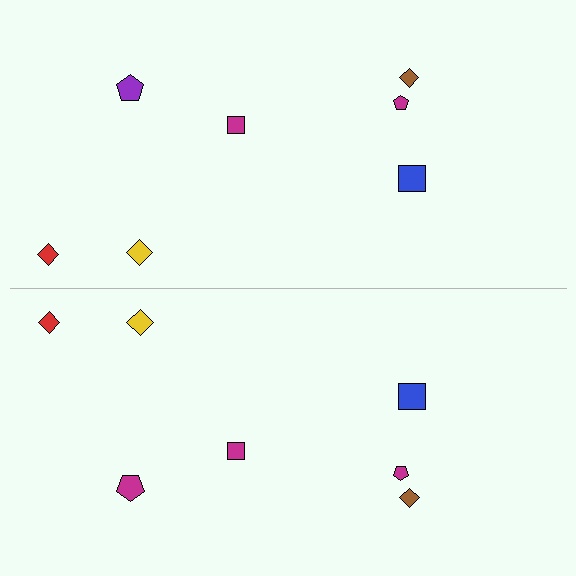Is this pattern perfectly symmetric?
No, the pattern is not perfectly symmetric. The magenta pentagon on the bottom side breaks the symmetry — its mirror counterpart is purple.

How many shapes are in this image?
There are 14 shapes in this image.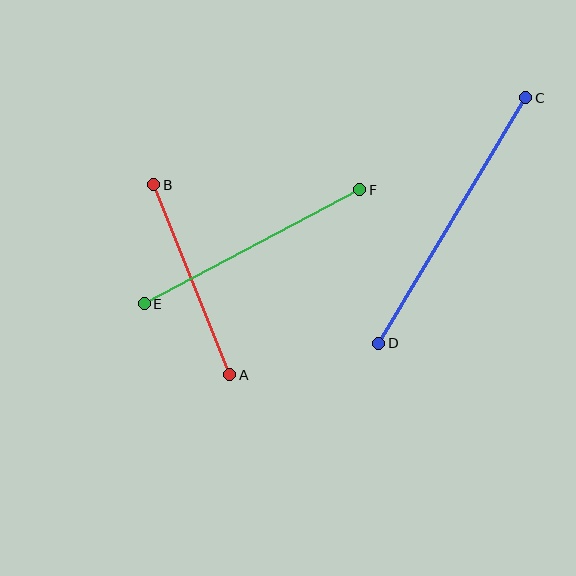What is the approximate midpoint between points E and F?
The midpoint is at approximately (252, 247) pixels.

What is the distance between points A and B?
The distance is approximately 205 pixels.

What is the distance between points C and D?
The distance is approximately 286 pixels.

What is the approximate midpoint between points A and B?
The midpoint is at approximately (192, 280) pixels.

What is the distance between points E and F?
The distance is approximately 243 pixels.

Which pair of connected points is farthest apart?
Points C and D are farthest apart.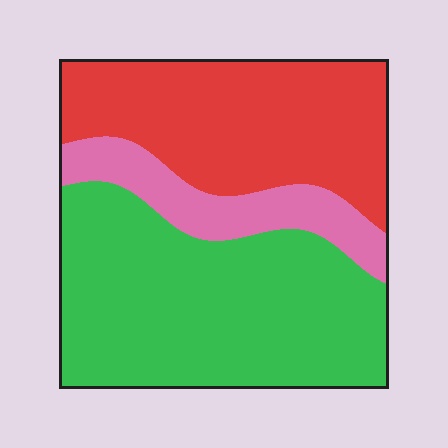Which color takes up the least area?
Pink, at roughly 15%.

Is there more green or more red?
Green.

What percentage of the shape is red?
Red takes up about three eighths (3/8) of the shape.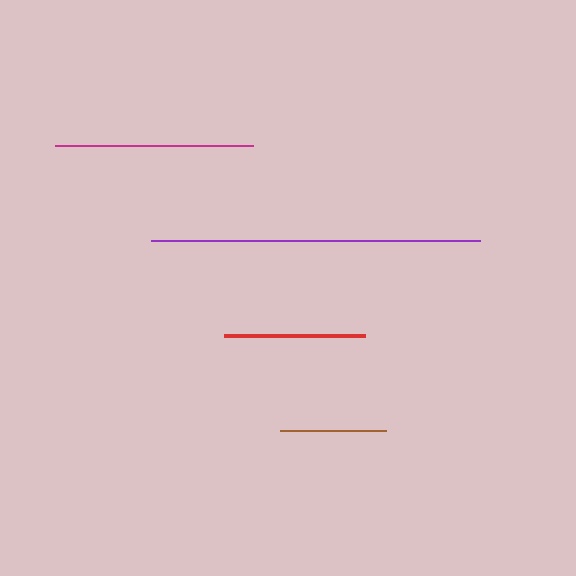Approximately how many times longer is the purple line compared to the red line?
The purple line is approximately 2.3 times the length of the red line.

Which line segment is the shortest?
The brown line is the shortest at approximately 106 pixels.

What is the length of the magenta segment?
The magenta segment is approximately 198 pixels long.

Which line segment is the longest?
The purple line is the longest at approximately 329 pixels.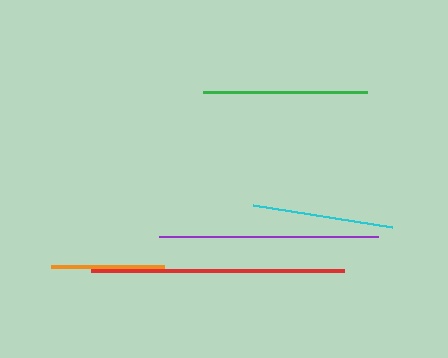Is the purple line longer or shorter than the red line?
The red line is longer than the purple line.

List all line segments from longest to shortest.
From longest to shortest: red, purple, green, cyan, orange.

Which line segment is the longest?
The red line is the longest at approximately 253 pixels.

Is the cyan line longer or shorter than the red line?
The red line is longer than the cyan line.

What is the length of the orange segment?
The orange segment is approximately 113 pixels long.